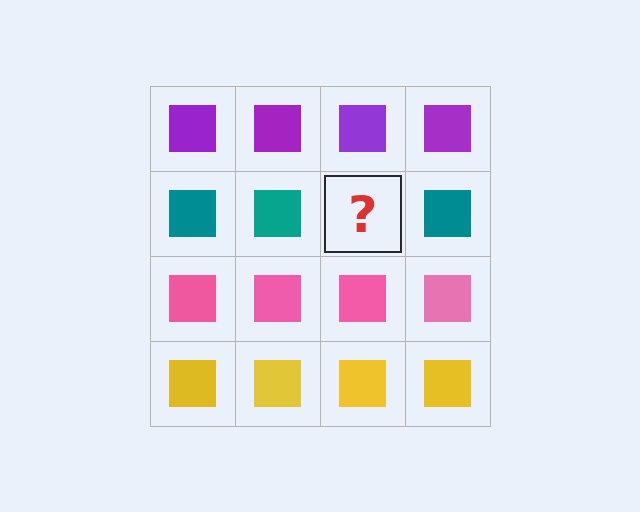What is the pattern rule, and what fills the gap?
The rule is that each row has a consistent color. The gap should be filled with a teal square.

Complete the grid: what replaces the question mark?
The question mark should be replaced with a teal square.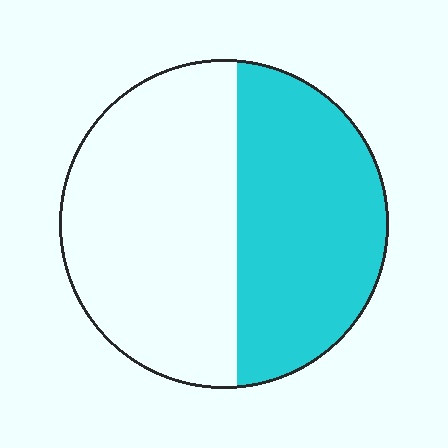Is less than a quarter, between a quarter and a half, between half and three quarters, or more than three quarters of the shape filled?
Between a quarter and a half.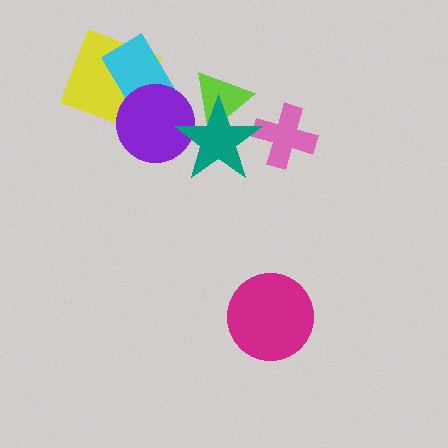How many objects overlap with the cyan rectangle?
2 objects overlap with the cyan rectangle.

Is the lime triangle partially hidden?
Yes, it is partially covered by another shape.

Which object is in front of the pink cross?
The teal star is in front of the pink cross.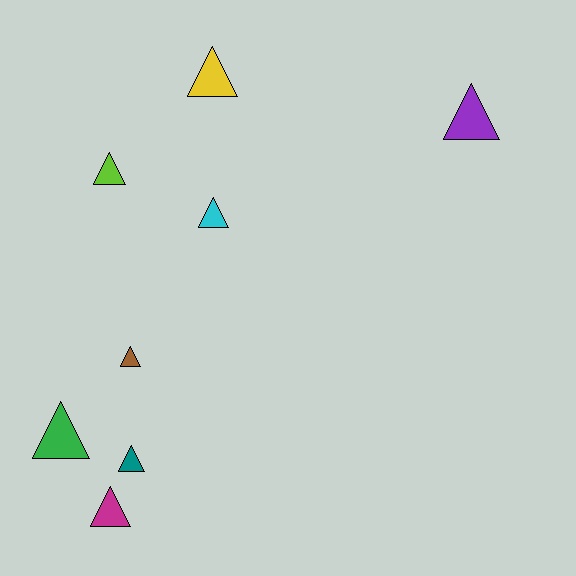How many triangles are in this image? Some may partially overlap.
There are 8 triangles.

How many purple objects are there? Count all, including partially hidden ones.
There is 1 purple object.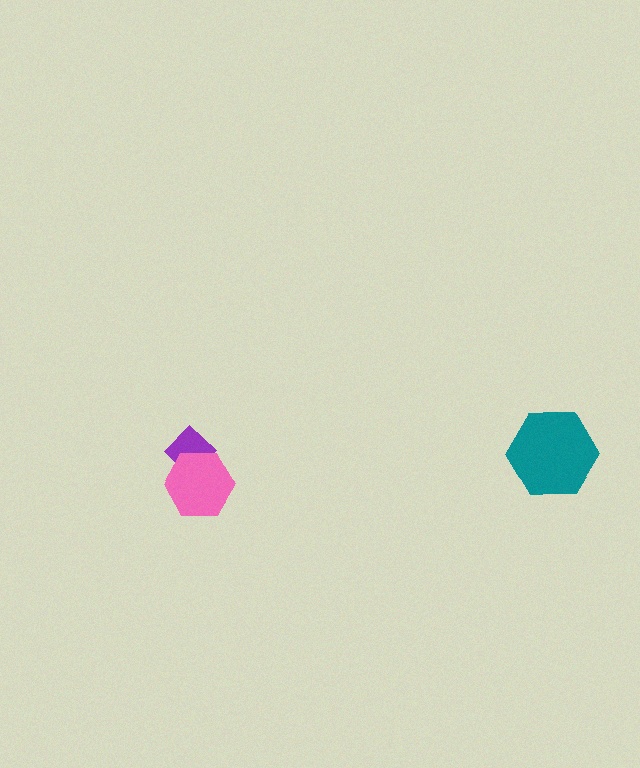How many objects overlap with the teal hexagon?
0 objects overlap with the teal hexagon.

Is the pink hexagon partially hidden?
No, no other shape covers it.